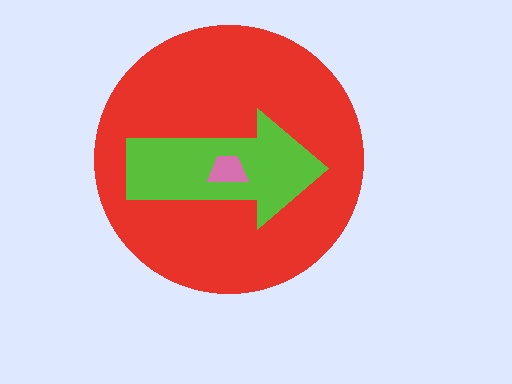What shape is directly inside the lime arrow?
The pink trapezoid.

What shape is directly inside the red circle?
The lime arrow.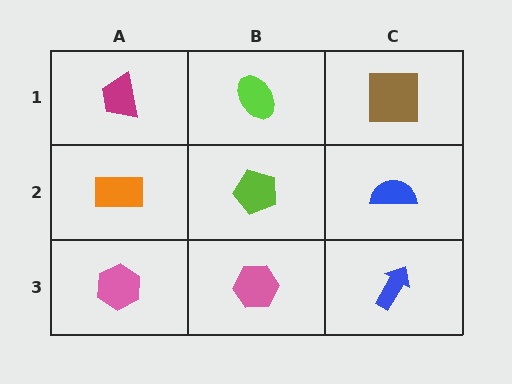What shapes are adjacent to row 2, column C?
A brown square (row 1, column C), a blue arrow (row 3, column C), a lime pentagon (row 2, column B).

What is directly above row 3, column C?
A blue semicircle.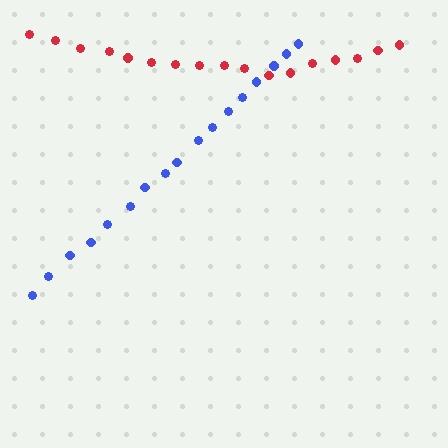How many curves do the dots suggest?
There are 2 distinct paths.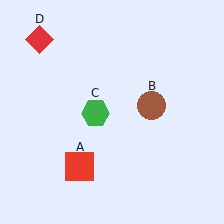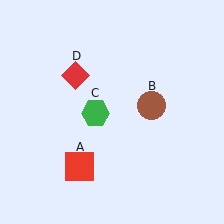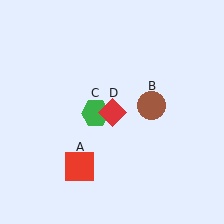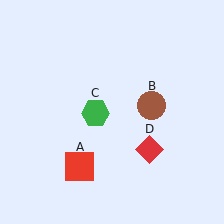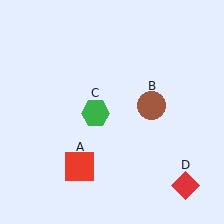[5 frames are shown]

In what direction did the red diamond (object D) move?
The red diamond (object D) moved down and to the right.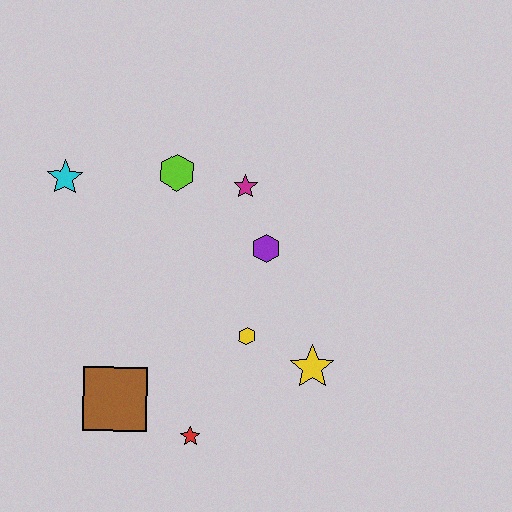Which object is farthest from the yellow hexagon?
The cyan star is farthest from the yellow hexagon.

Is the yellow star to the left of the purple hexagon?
No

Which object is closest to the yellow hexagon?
The yellow star is closest to the yellow hexagon.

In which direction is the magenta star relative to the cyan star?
The magenta star is to the right of the cyan star.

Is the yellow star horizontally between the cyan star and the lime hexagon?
No